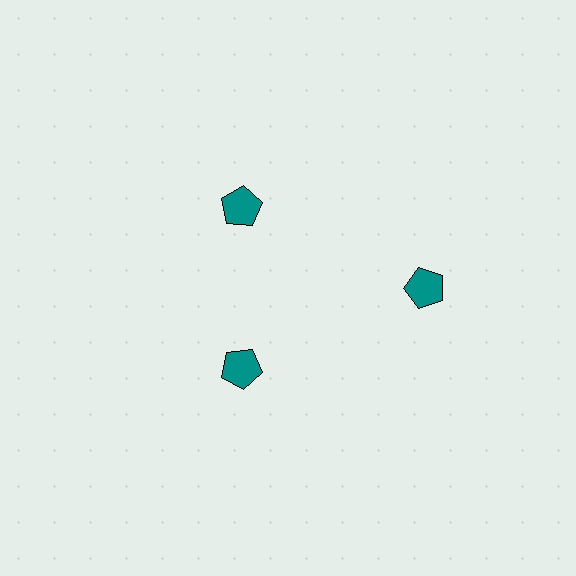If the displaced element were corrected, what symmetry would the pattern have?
It would have 3-fold rotational symmetry — the pattern would map onto itself every 120 degrees.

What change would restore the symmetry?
The symmetry would be restored by moving it inward, back onto the ring so that all 3 pentagons sit at equal angles and equal distance from the center.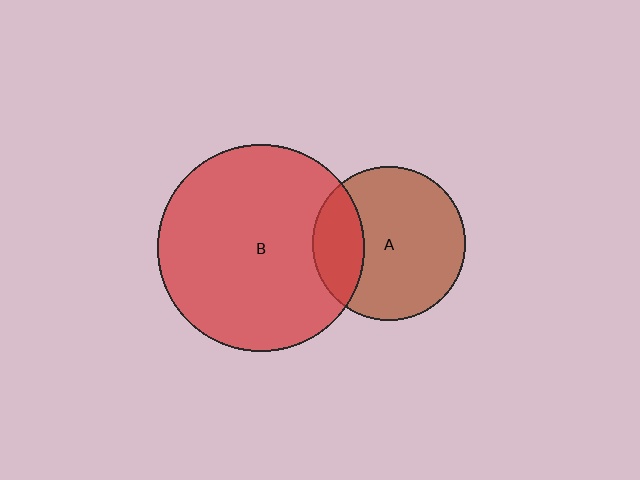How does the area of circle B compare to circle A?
Approximately 1.8 times.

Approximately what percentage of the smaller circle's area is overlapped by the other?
Approximately 25%.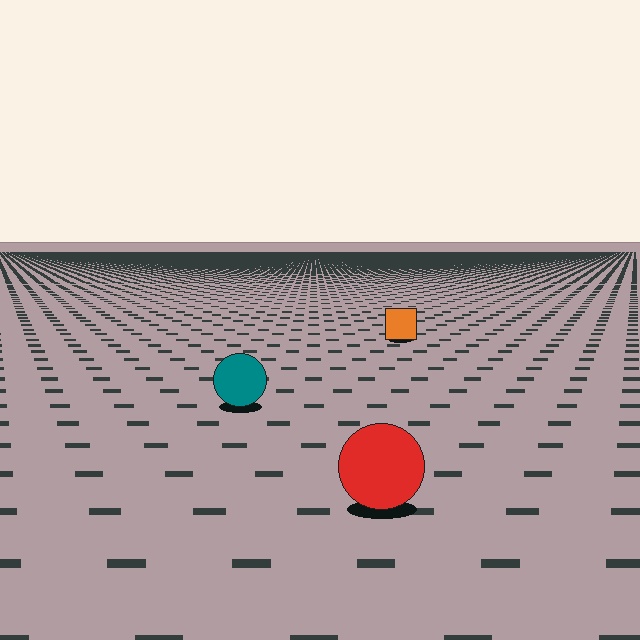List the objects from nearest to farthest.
From nearest to farthest: the red circle, the teal circle, the orange square.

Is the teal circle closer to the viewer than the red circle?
No. The red circle is closer — you can tell from the texture gradient: the ground texture is coarser near it.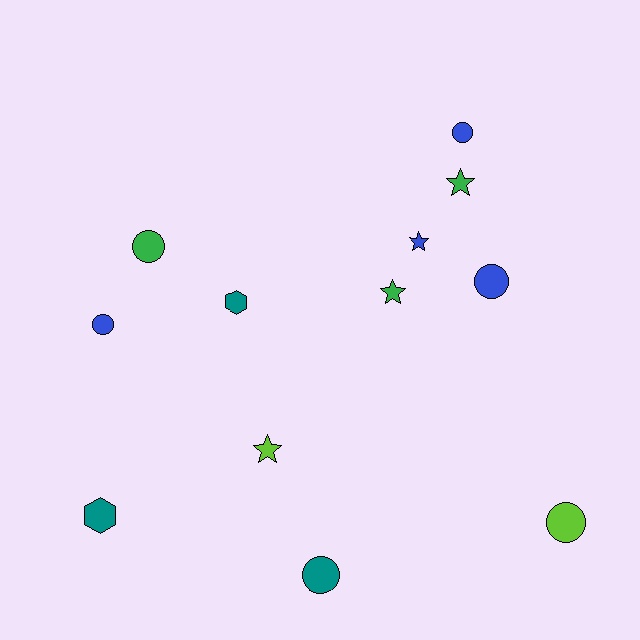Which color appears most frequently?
Blue, with 4 objects.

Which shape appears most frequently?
Circle, with 6 objects.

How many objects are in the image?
There are 12 objects.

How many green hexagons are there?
There are no green hexagons.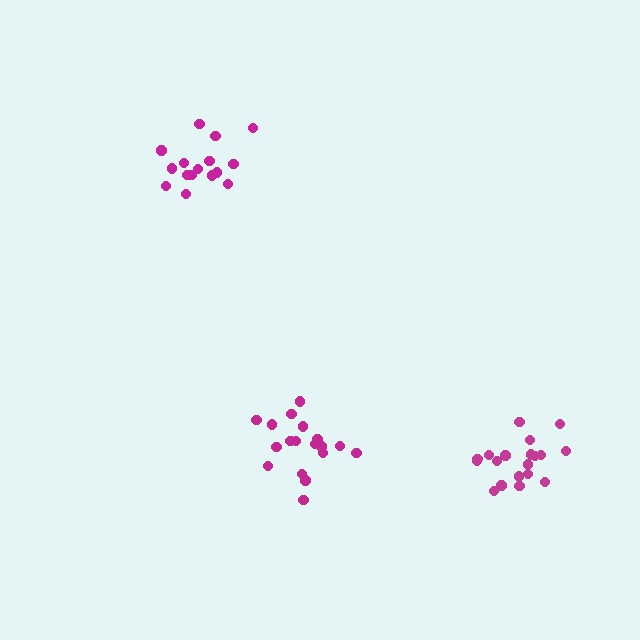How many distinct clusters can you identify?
There are 3 distinct clusters.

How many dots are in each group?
Group 1: 18 dots, Group 2: 16 dots, Group 3: 20 dots (54 total).